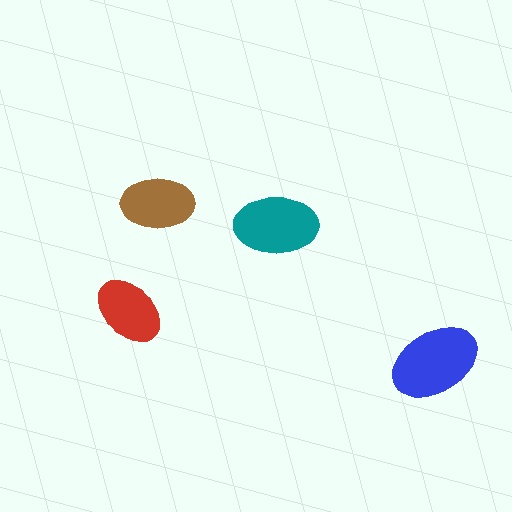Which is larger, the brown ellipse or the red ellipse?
The brown one.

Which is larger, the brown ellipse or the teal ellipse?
The teal one.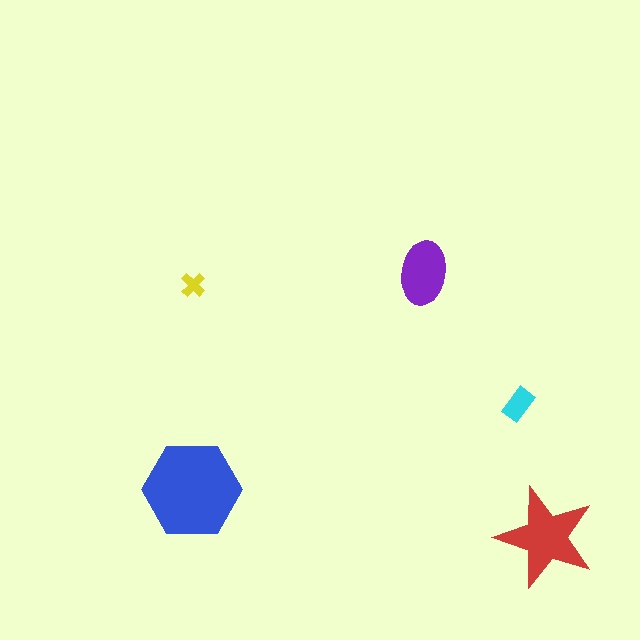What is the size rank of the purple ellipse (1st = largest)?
3rd.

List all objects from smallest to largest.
The yellow cross, the cyan rectangle, the purple ellipse, the red star, the blue hexagon.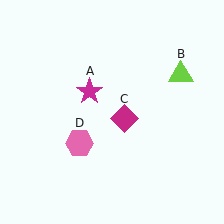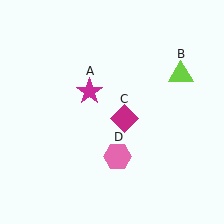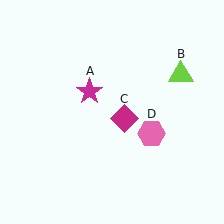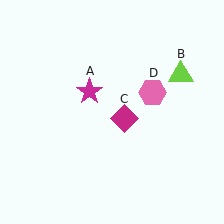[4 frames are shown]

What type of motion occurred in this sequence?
The pink hexagon (object D) rotated counterclockwise around the center of the scene.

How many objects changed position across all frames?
1 object changed position: pink hexagon (object D).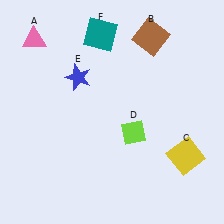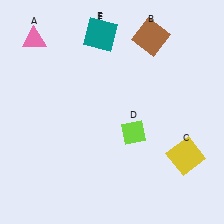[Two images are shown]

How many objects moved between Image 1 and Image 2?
1 object moved between the two images.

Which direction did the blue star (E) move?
The blue star (E) moved up.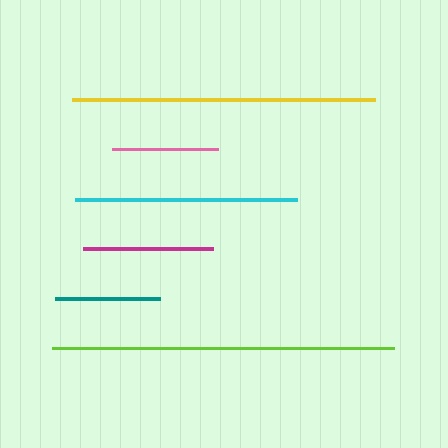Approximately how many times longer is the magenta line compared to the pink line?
The magenta line is approximately 1.2 times the length of the pink line.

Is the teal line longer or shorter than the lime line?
The lime line is longer than the teal line.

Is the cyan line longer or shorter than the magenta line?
The cyan line is longer than the magenta line.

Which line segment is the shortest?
The teal line is the shortest at approximately 105 pixels.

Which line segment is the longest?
The lime line is the longest at approximately 342 pixels.